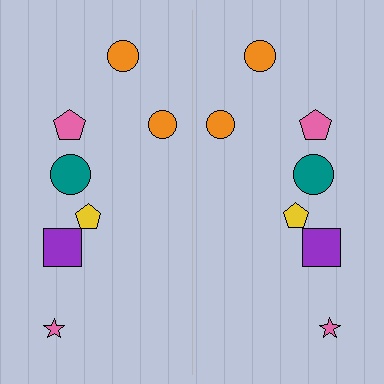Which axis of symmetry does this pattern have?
The pattern has a vertical axis of symmetry running through the center of the image.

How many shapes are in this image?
There are 14 shapes in this image.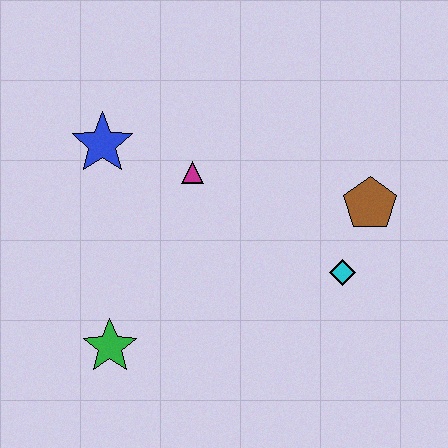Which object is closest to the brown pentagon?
The cyan diamond is closest to the brown pentagon.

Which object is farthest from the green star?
The brown pentagon is farthest from the green star.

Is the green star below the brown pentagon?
Yes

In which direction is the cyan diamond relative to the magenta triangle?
The cyan diamond is to the right of the magenta triangle.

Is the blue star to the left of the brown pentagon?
Yes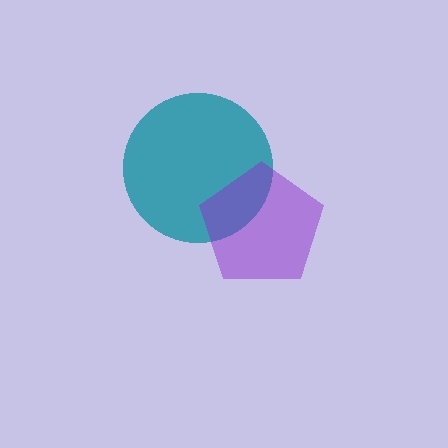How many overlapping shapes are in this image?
There are 2 overlapping shapes in the image.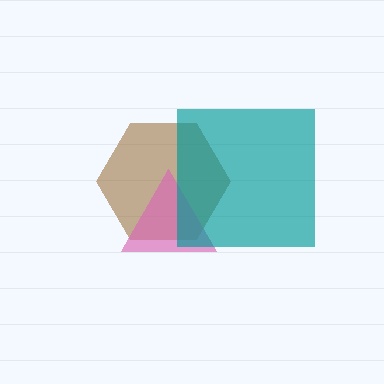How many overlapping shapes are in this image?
There are 3 overlapping shapes in the image.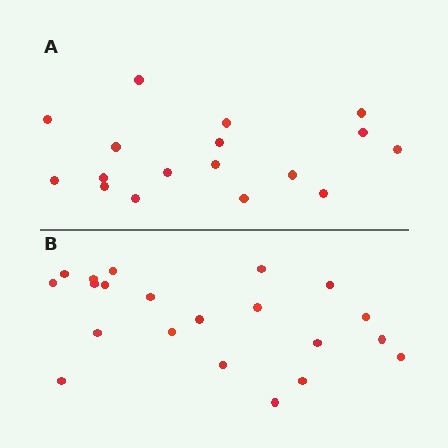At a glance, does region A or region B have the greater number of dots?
Region B (the bottom region) has more dots.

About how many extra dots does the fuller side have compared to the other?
Region B has about 4 more dots than region A.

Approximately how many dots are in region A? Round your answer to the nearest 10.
About 20 dots. (The exact count is 17, which rounds to 20.)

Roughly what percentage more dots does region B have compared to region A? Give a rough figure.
About 25% more.